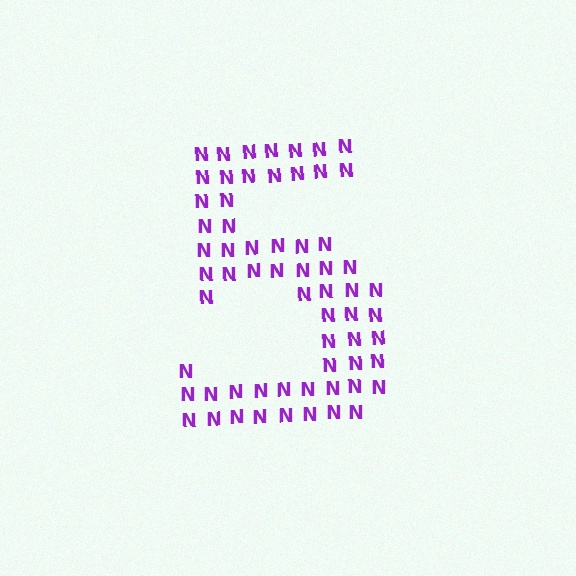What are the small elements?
The small elements are letter N's.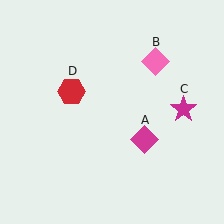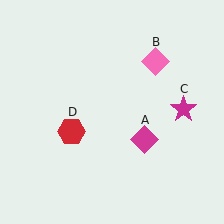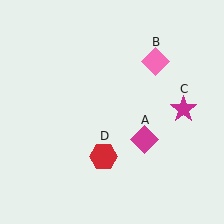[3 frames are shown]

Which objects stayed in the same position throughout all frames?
Magenta diamond (object A) and pink diamond (object B) and magenta star (object C) remained stationary.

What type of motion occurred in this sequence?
The red hexagon (object D) rotated counterclockwise around the center of the scene.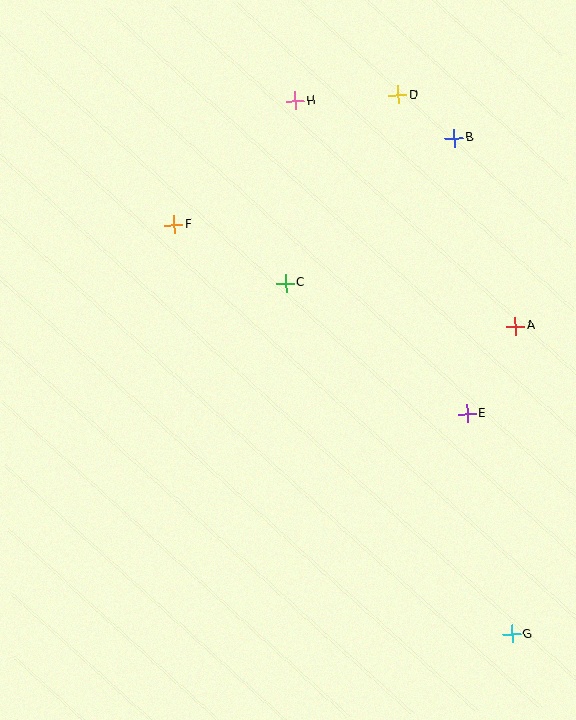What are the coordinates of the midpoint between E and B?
The midpoint between E and B is at (461, 276).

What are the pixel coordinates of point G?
Point G is at (512, 634).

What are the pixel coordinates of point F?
Point F is at (174, 225).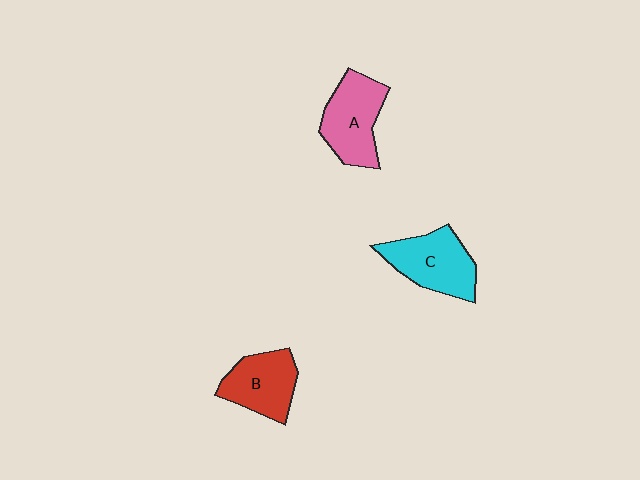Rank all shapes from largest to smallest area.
From largest to smallest: C (cyan), A (pink), B (red).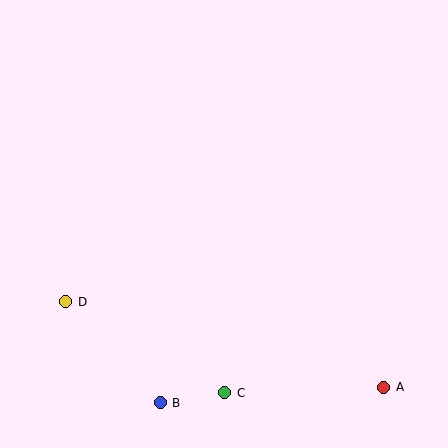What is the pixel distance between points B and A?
The distance between B and A is 224 pixels.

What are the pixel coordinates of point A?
Point A is at (384, 387).